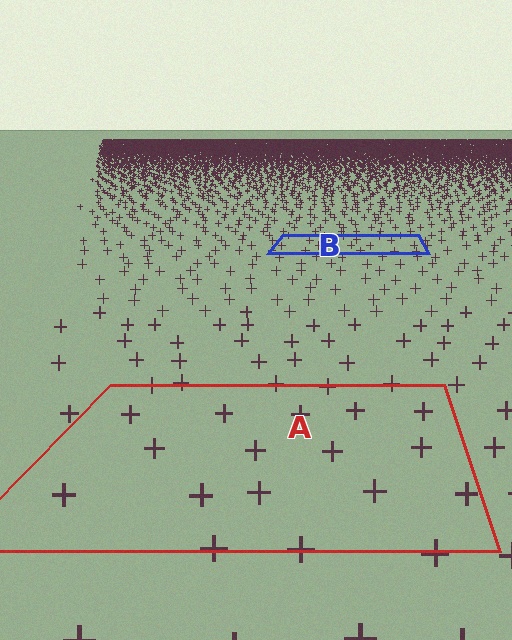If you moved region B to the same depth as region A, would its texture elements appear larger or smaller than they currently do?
They would appear larger. At a closer depth, the same texture elements are projected at a bigger on-screen size.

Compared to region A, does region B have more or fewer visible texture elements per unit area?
Region B has more texture elements per unit area — they are packed more densely because it is farther away.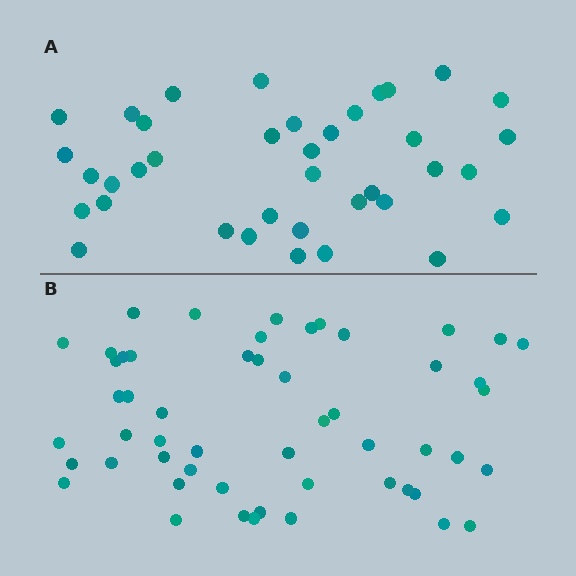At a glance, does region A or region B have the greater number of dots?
Region B (the bottom region) has more dots.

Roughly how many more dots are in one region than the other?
Region B has approximately 15 more dots than region A.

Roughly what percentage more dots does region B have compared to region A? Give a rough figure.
About 40% more.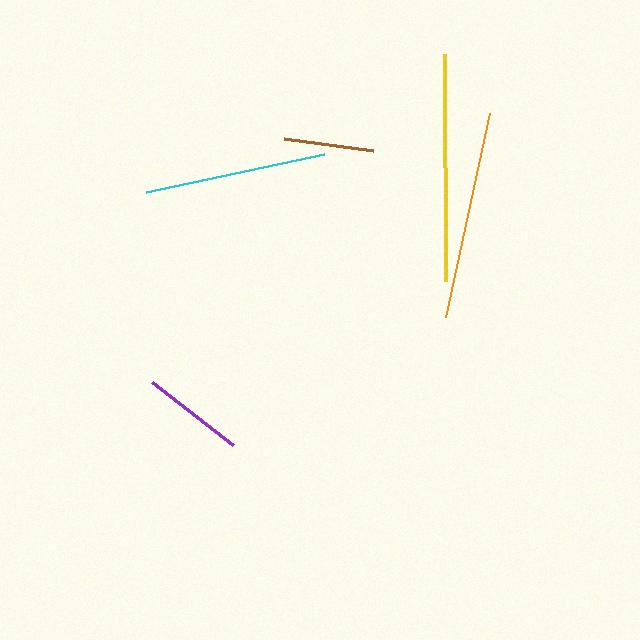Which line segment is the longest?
The yellow line is the longest at approximately 228 pixels.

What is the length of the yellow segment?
The yellow segment is approximately 228 pixels long.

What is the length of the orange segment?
The orange segment is approximately 209 pixels long.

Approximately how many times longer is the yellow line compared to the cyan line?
The yellow line is approximately 1.3 times the length of the cyan line.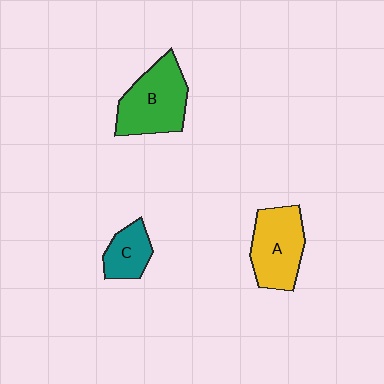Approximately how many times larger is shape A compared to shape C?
Approximately 1.8 times.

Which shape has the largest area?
Shape B (green).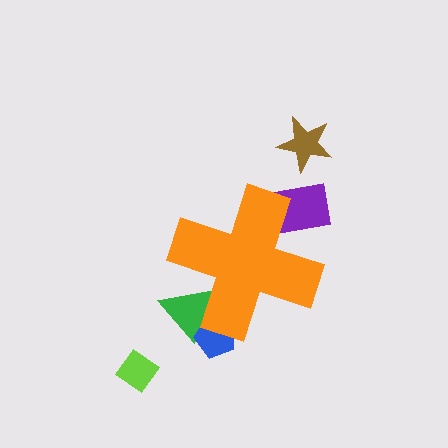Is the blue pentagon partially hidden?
Yes, the blue pentagon is partially hidden behind the orange cross.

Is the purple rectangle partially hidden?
Yes, the purple rectangle is partially hidden behind the orange cross.